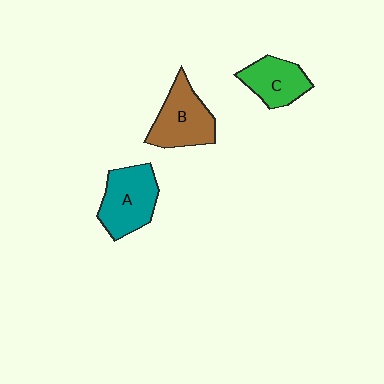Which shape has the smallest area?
Shape C (green).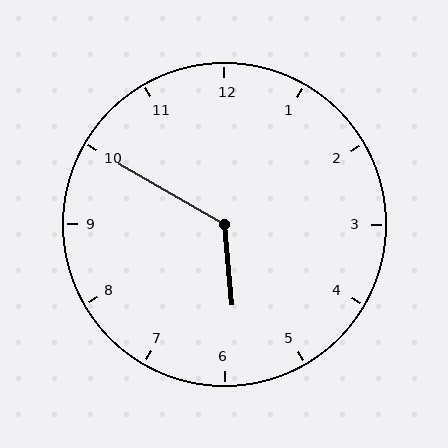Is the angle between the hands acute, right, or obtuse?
It is obtuse.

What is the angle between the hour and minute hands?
Approximately 125 degrees.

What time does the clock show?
5:50.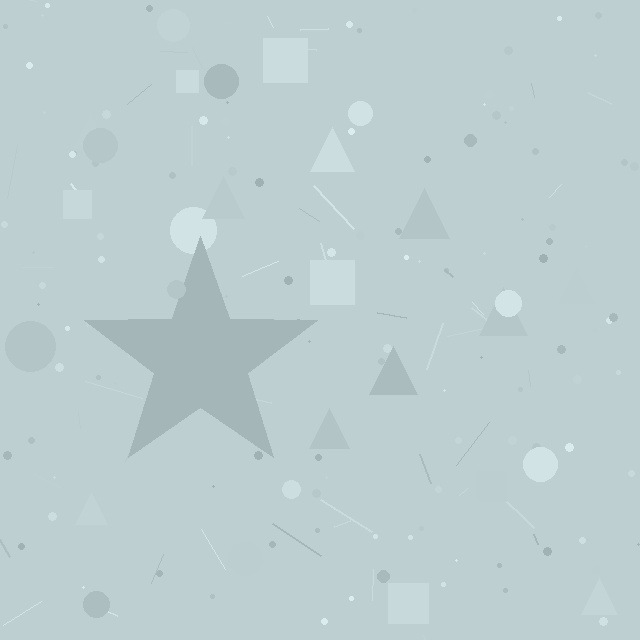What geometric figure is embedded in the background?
A star is embedded in the background.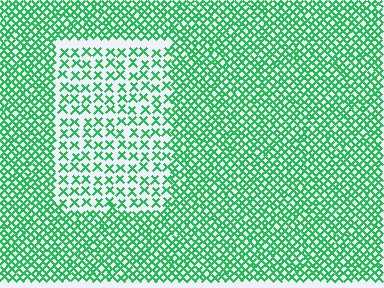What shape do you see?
I see a rectangle.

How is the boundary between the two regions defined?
The boundary is defined by a change in element density (approximately 2.2x ratio). All elements are the same color, size, and shape.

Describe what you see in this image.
The image contains small green elements arranged at two different densities. A rectangle-shaped region is visible where the elements are less densely packed than the surrounding area.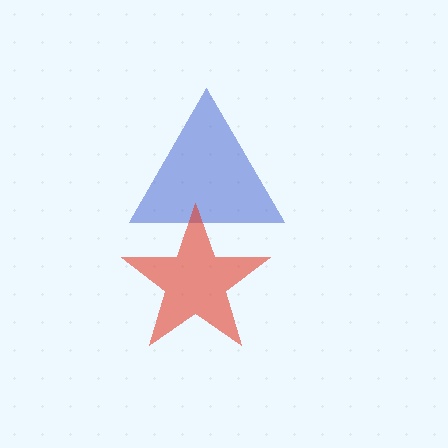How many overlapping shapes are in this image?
There are 2 overlapping shapes in the image.